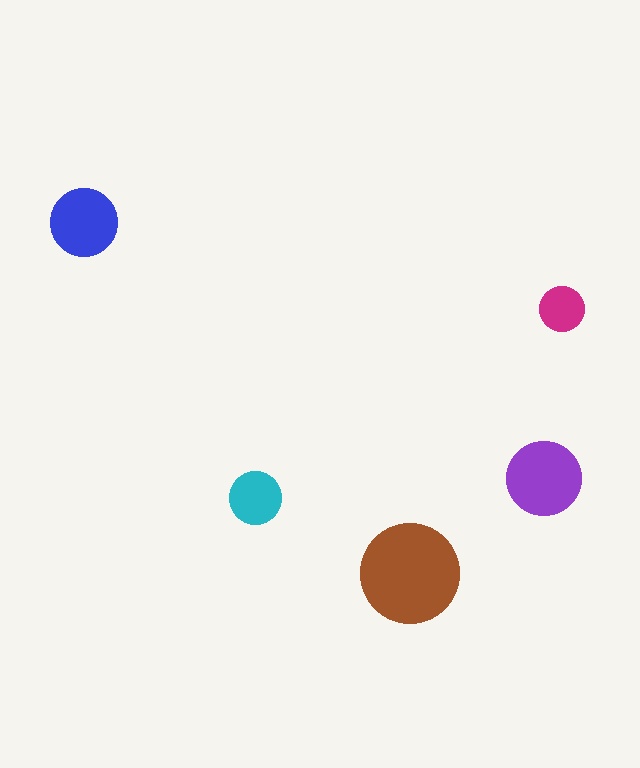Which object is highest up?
The blue circle is topmost.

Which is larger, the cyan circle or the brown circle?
The brown one.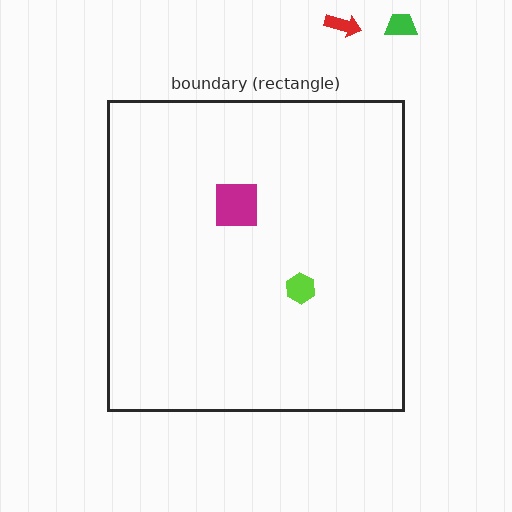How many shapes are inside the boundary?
2 inside, 2 outside.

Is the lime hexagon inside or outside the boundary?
Inside.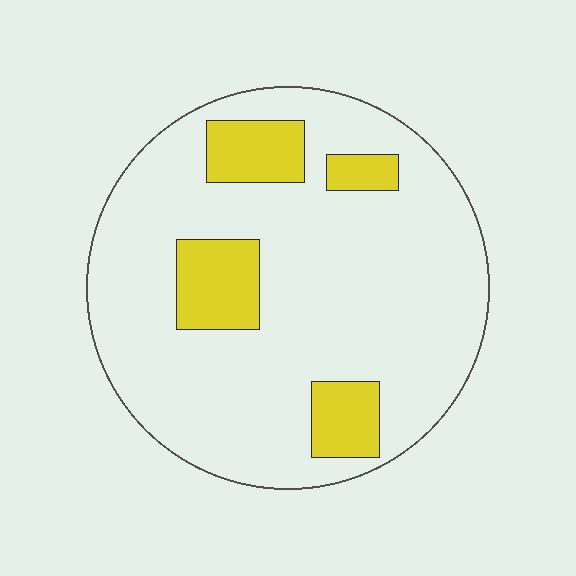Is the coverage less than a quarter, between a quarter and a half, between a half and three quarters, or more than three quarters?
Less than a quarter.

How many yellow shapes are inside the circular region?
4.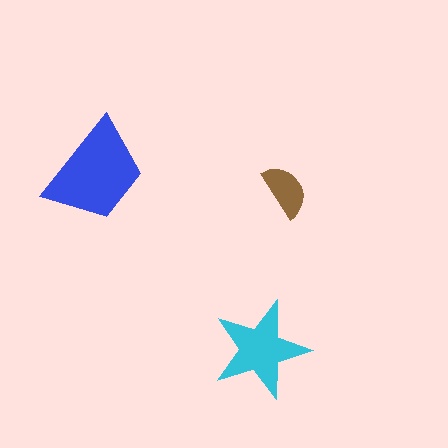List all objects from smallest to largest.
The brown semicircle, the cyan star, the blue trapezoid.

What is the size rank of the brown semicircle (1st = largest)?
3rd.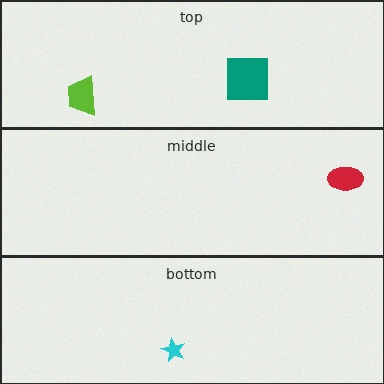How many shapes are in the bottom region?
1.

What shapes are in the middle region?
The red ellipse.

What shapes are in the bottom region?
The cyan star.